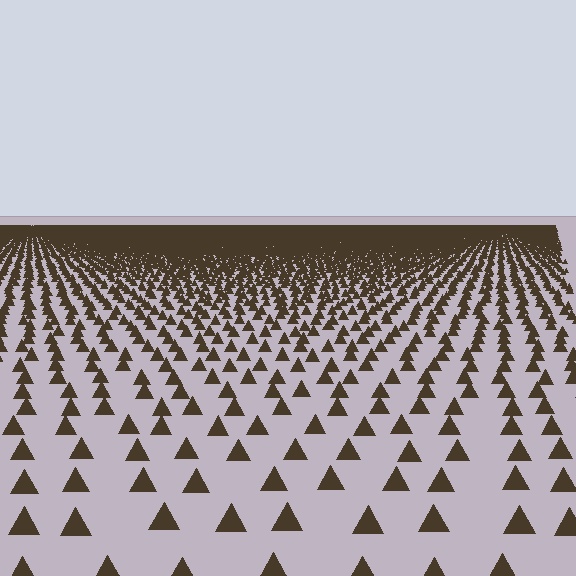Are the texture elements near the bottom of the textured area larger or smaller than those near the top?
Larger. Near the bottom, elements are closer to the viewer and appear at a bigger on-screen size.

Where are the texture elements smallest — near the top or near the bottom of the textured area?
Near the top.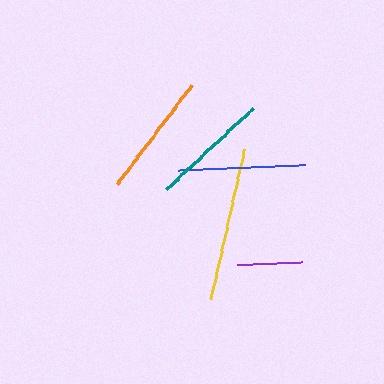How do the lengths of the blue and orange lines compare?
The blue and orange lines are approximately the same length.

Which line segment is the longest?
The yellow line is the longest at approximately 155 pixels.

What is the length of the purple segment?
The purple segment is approximately 65 pixels long.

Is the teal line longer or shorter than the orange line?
The orange line is longer than the teal line.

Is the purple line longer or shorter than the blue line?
The blue line is longer than the purple line.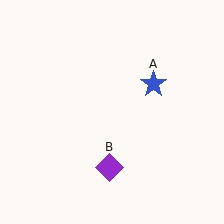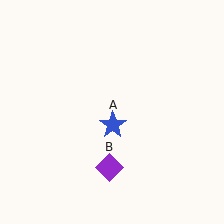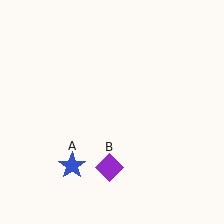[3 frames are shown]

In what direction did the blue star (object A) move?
The blue star (object A) moved down and to the left.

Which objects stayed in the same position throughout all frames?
Purple diamond (object B) remained stationary.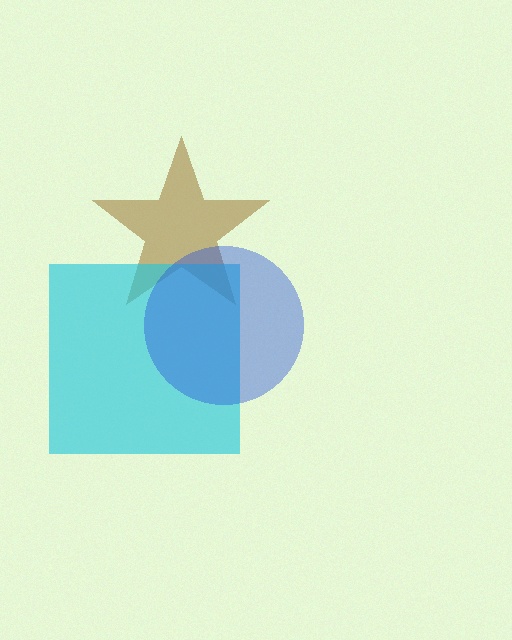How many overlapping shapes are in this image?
There are 3 overlapping shapes in the image.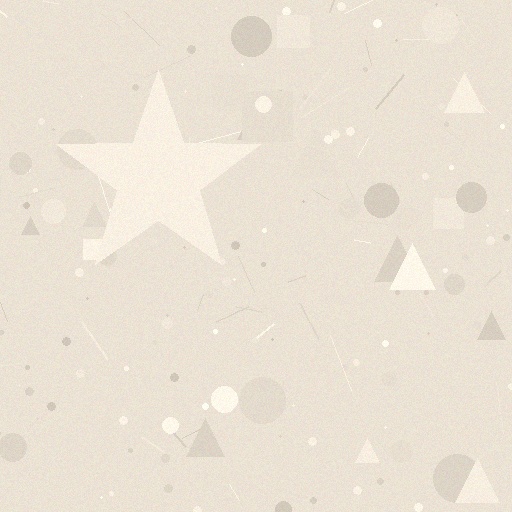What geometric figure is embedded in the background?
A star is embedded in the background.